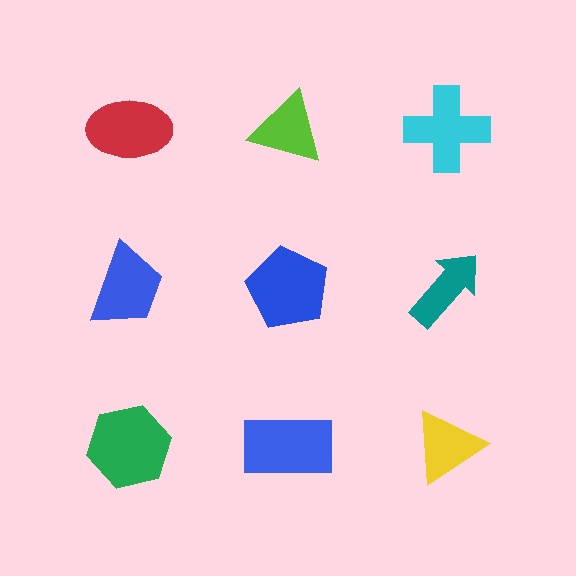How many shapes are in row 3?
3 shapes.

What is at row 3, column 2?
A blue rectangle.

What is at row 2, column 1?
A blue trapezoid.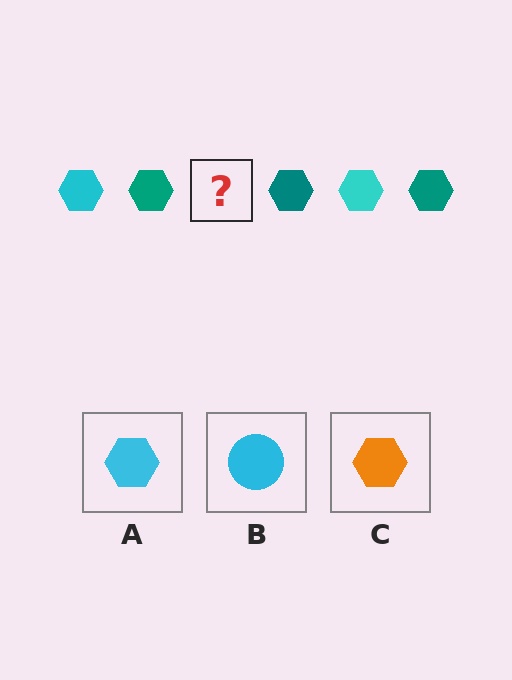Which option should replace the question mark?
Option A.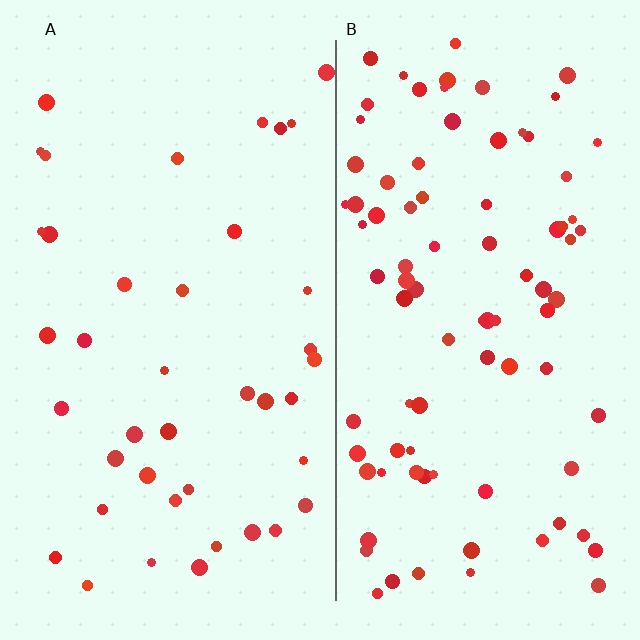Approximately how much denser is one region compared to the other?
Approximately 2.2× — region B over region A.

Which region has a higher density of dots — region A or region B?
B (the right).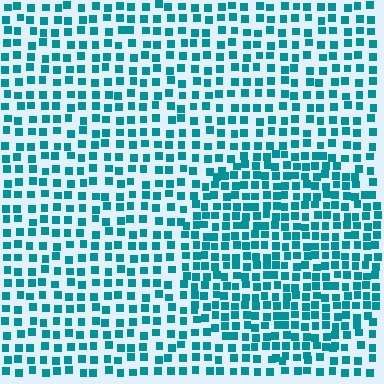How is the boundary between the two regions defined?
The boundary is defined by a change in element density (approximately 1.6x ratio). All elements are the same color, size, and shape.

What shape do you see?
I see a circle.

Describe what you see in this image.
The image contains small teal elements arranged at two different densities. A circle-shaped region is visible where the elements are more densely packed than the surrounding area.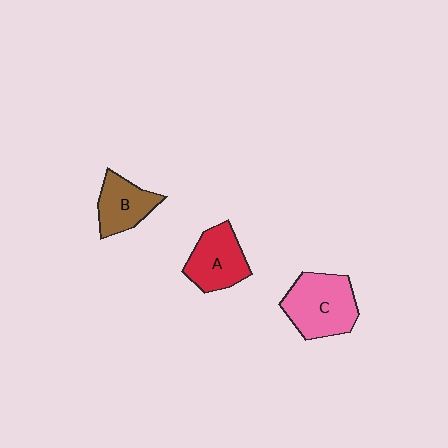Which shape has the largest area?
Shape C (pink).